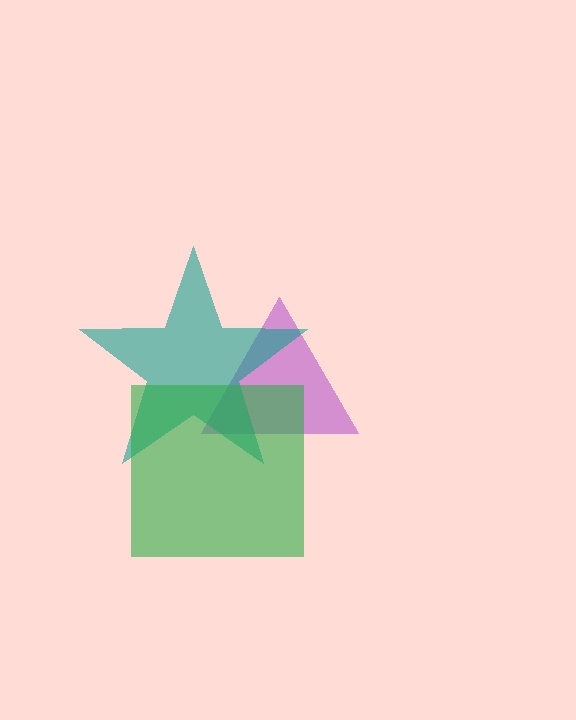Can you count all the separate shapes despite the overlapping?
Yes, there are 3 separate shapes.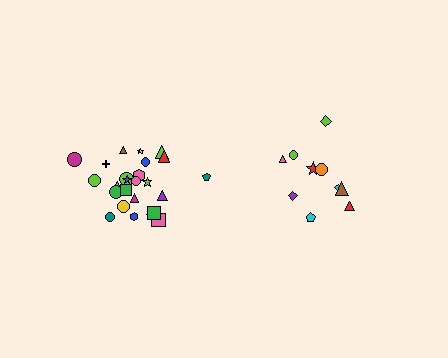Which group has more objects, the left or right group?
The left group.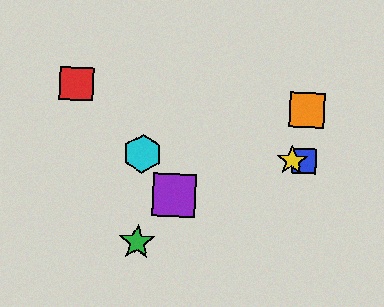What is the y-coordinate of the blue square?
The blue square is at y≈161.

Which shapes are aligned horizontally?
The blue square, the yellow star, the cyan hexagon are aligned horizontally.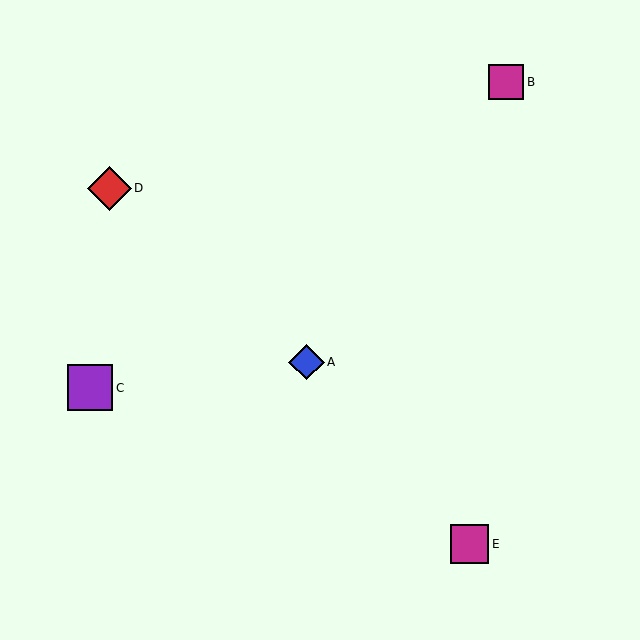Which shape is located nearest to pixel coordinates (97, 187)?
The red diamond (labeled D) at (109, 188) is nearest to that location.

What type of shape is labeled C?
Shape C is a purple square.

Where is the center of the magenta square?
The center of the magenta square is at (470, 544).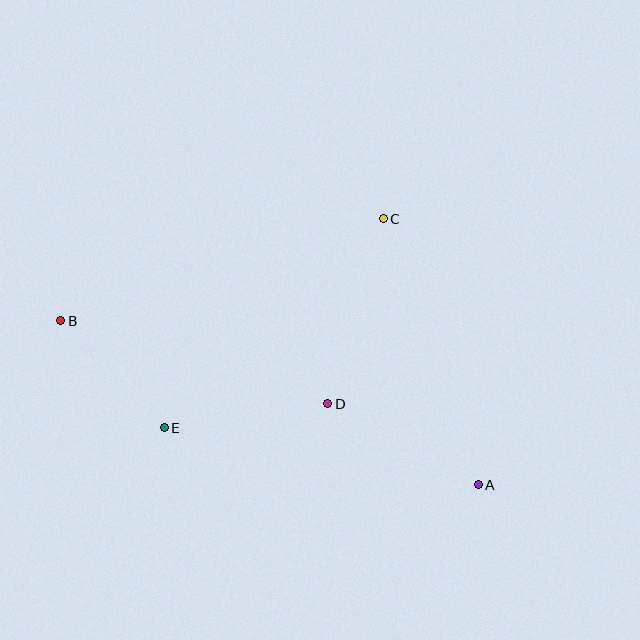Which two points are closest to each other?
Points B and E are closest to each other.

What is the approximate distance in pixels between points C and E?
The distance between C and E is approximately 303 pixels.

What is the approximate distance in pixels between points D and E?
The distance between D and E is approximately 165 pixels.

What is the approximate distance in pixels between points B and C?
The distance between B and C is approximately 338 pixels.